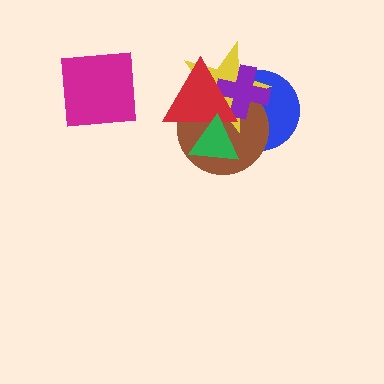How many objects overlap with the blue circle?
5 objects overlap with the blue circle.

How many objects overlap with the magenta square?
0 objects overlap with the magenta square.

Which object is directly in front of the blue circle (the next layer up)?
The brown circle is directly in front of the blue circle.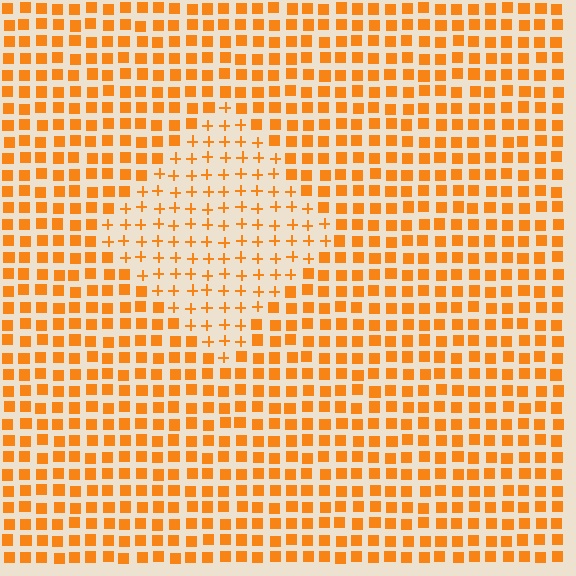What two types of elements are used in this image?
The image uses plus signs inside the diamond region and squares outside it.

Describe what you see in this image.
The image is filled with small orange elements arranged in a uniform grid. A diamond-shaped region contains plus signs, while the surrounding area contains squares. The boundary is defined purely by the change in element shape.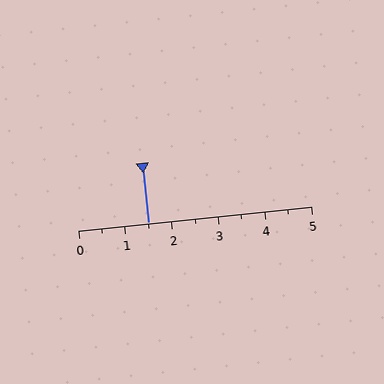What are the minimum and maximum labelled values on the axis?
The axis runs from 0 to 5.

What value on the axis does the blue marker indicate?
The marker indicates approximately 1.5.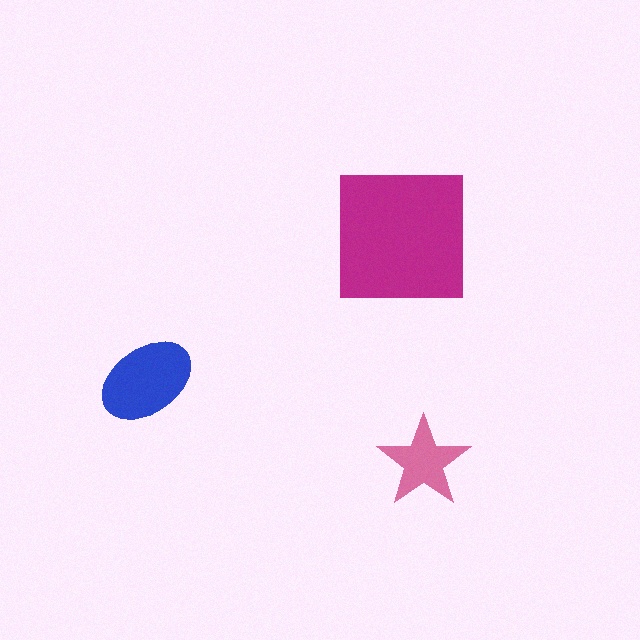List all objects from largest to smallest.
The magenta square, the blue ellipse, the pink star.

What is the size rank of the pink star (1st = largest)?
3rd.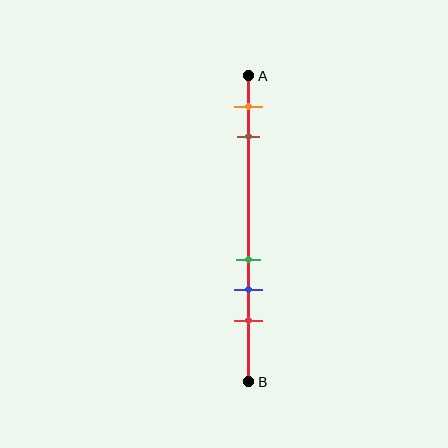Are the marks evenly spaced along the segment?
No, the marks are not evenly spaced.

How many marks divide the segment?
There are 5 marks dividing the segment.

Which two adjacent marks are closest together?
The green and blue marks are the closest adjacent pair.